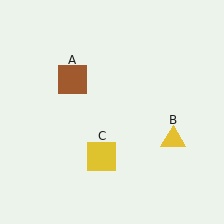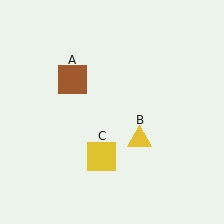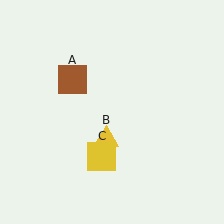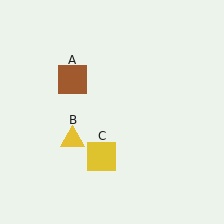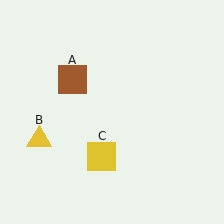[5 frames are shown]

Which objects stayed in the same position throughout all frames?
Brown square (object A) and yellow square (object C) remained stationary.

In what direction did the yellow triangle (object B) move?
The yellow triangle (object B) moved left.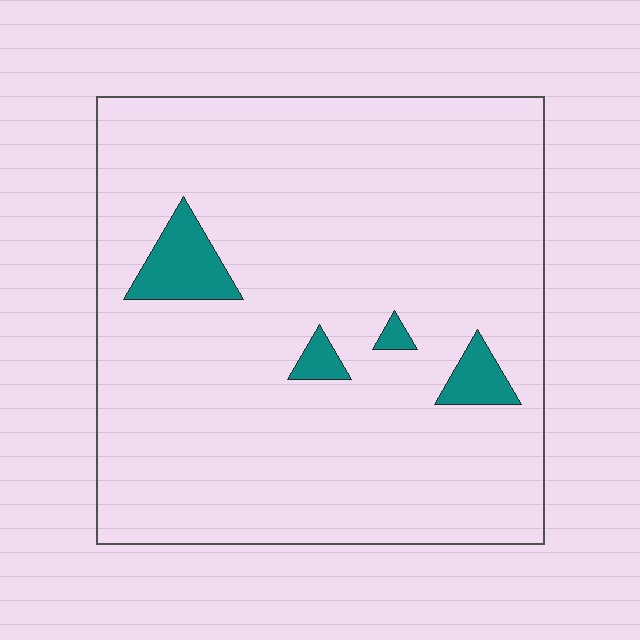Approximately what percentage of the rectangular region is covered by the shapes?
Approximately 5%.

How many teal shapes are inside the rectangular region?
4.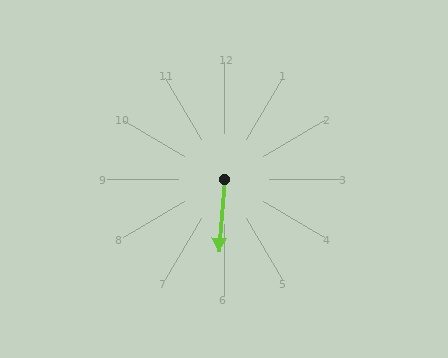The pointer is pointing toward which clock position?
Roughly 6 o'clock.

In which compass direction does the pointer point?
South.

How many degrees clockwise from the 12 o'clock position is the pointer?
Approximately 185 degrees.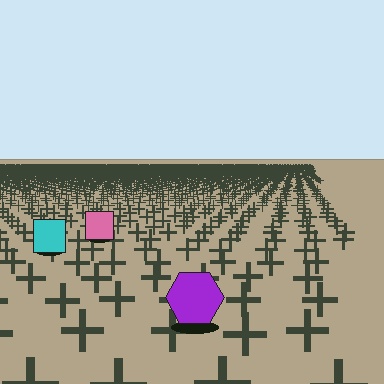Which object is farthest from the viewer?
The pink square is farthest from the viewer. It appears smaller and the ground texture around it is denser.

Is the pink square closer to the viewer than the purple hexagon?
No. The purple hexagon is closer — you can tell from the texture gradient: the ground texture is coarser near it.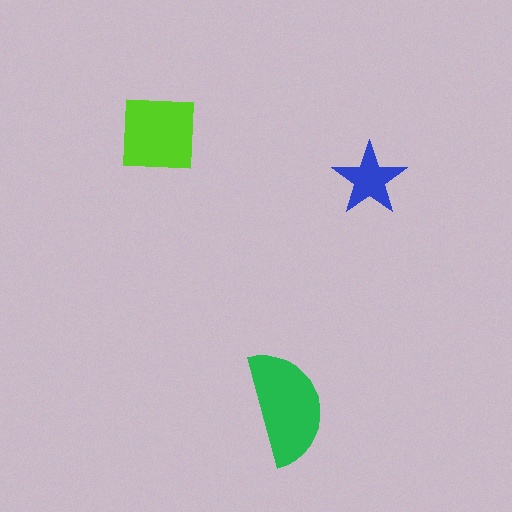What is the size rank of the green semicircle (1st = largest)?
1st.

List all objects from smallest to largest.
The blue star, the lime square, the green semicircle.